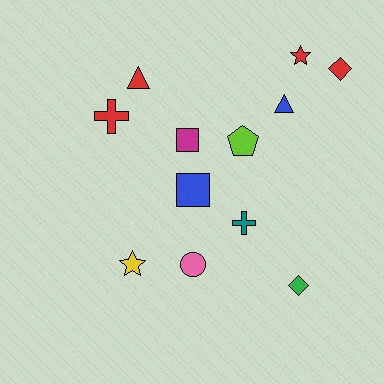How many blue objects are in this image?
There are 2 blue objects.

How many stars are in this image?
There are 2 stars.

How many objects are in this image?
There are 12 objects.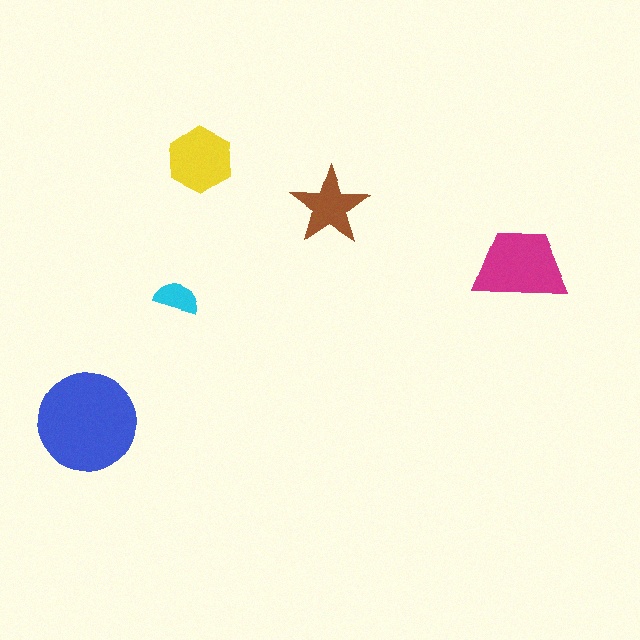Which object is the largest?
The blue circle.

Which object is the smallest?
The cyan semicircle.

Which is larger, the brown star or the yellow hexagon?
The yellow hexagon.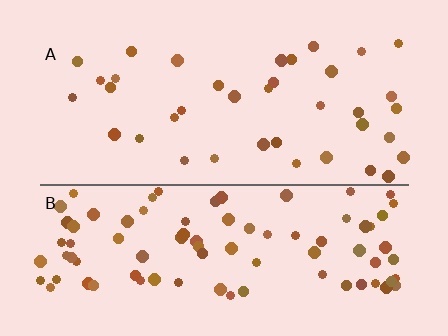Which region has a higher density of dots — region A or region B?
B (the bottom).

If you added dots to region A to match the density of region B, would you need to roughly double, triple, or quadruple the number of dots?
Approximately double.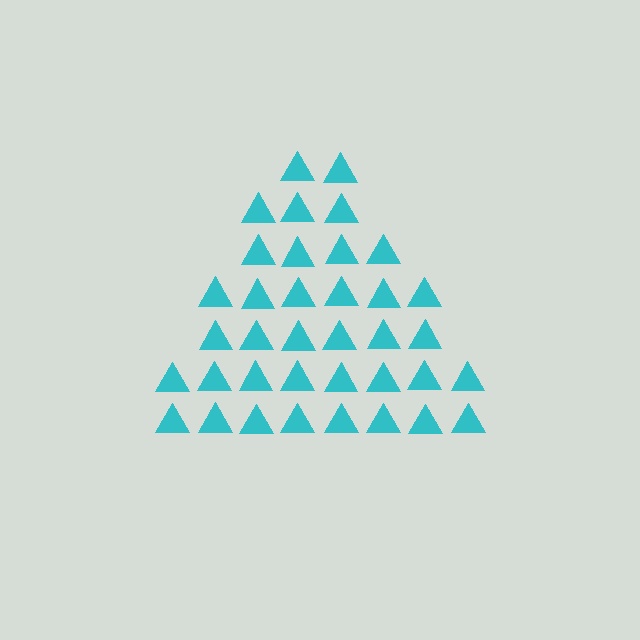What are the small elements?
The small elements are triangles.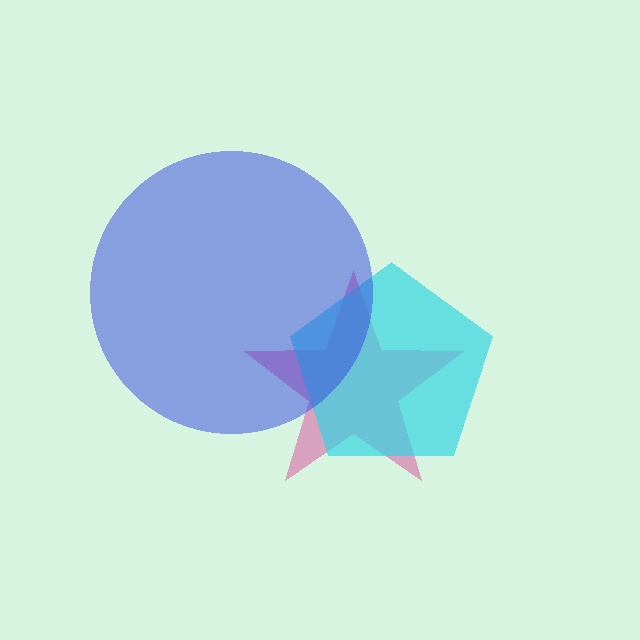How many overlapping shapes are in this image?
There are 3 overlapping shapes in the image.